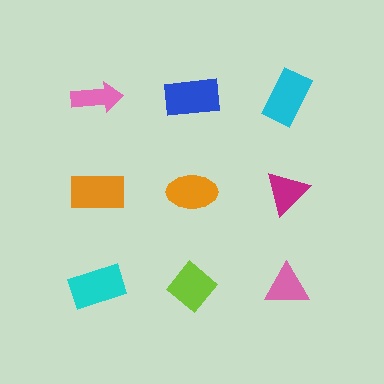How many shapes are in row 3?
3 shapes.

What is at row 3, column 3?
A pink triangle.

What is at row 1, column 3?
A cyan rectangle.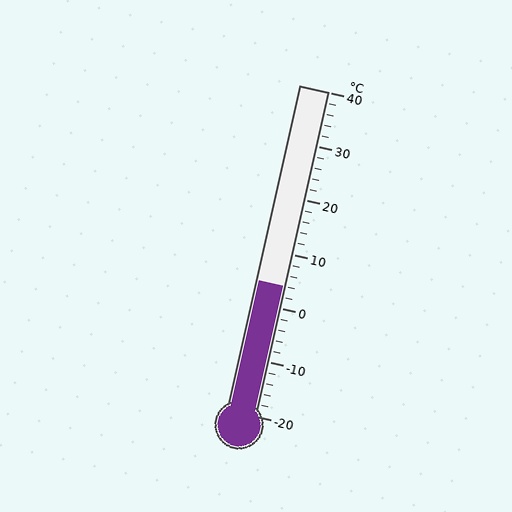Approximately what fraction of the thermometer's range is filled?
The thermometer is filled to approximately 40% of its range.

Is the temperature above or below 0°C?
The temperature is above 0°C.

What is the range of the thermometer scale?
The thermometer scale ranges from -20°C to 40°C.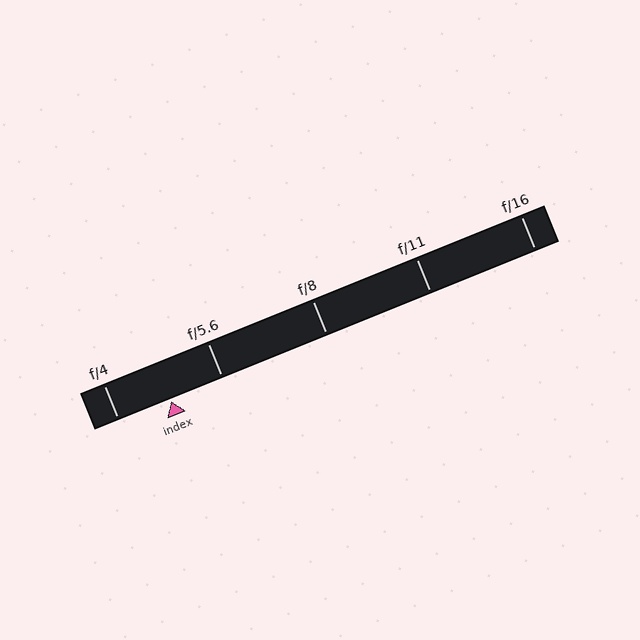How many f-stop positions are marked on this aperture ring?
There are 5 f-stop positions marked.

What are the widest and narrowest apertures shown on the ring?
The widest aperture shown is f/4 and the narrowest is f/16.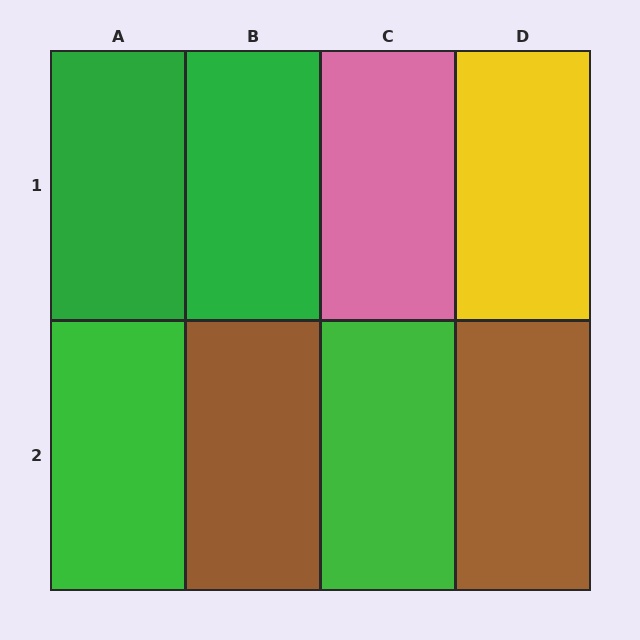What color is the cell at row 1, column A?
Green.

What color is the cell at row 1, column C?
Pink.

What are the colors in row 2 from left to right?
Green, brown, green, brown.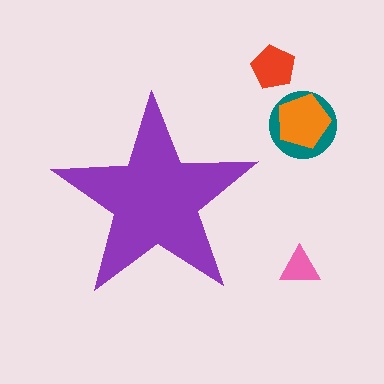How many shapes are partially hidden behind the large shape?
0 shapes are partially hidden.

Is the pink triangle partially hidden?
No, the pink triangle is fully visible.